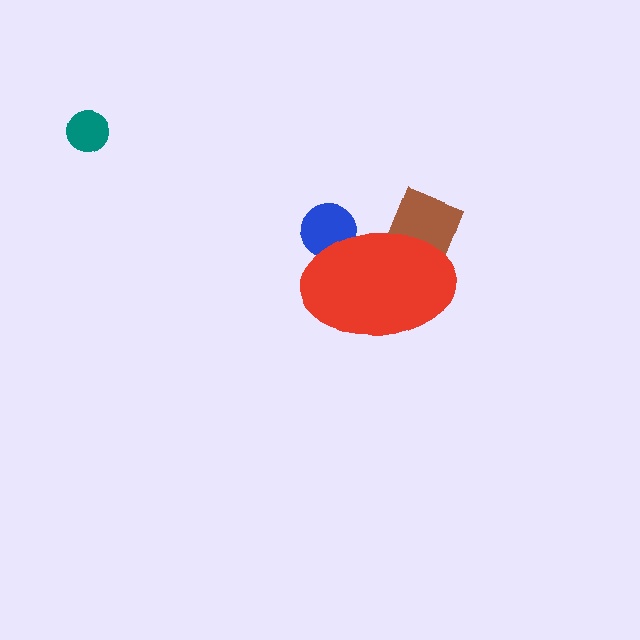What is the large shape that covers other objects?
A red ellipse.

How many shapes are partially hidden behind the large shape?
2 shapes are partially hidden.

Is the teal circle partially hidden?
No, the teal circle is fully visible.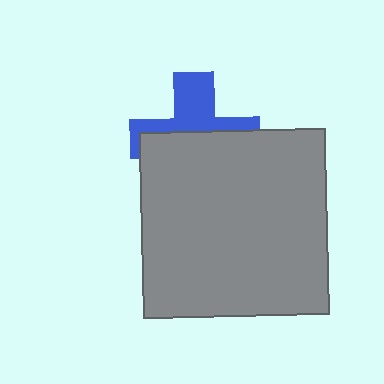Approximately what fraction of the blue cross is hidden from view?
Roughly 56% of the blue cross is hidden behind the gray square.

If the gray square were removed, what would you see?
You would see the complete blue cross.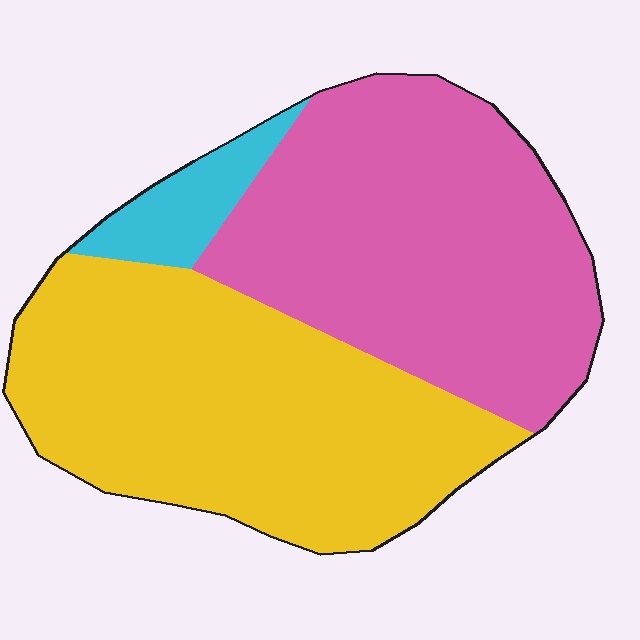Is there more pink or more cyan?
Pink.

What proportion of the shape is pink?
Pink covers about 45% of the shape.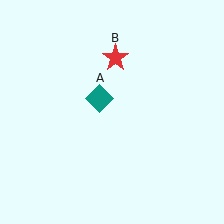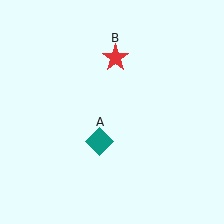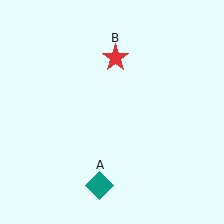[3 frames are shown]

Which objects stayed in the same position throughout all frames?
Red star (object B) remained stationary.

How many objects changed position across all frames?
1 object changed position: teal diamond (object A).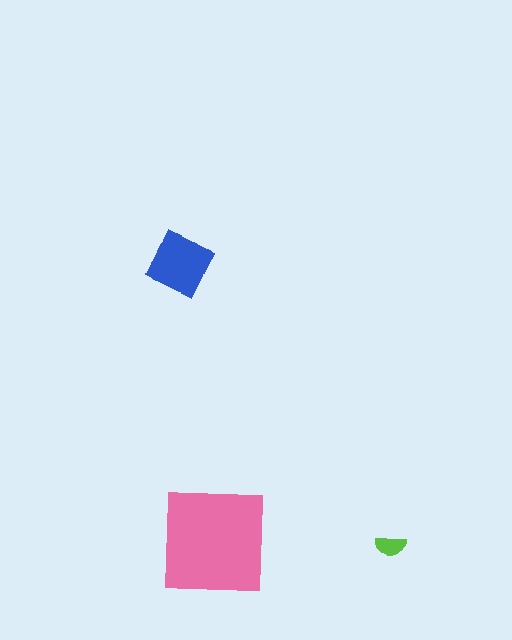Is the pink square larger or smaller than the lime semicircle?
Larger.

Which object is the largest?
The pink square.